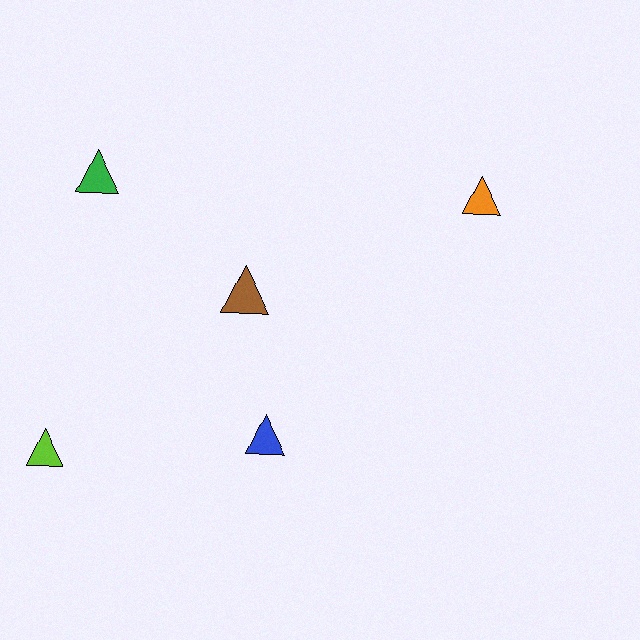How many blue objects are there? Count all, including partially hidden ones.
There is 1 blue object.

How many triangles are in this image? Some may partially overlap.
There are 5 triangles.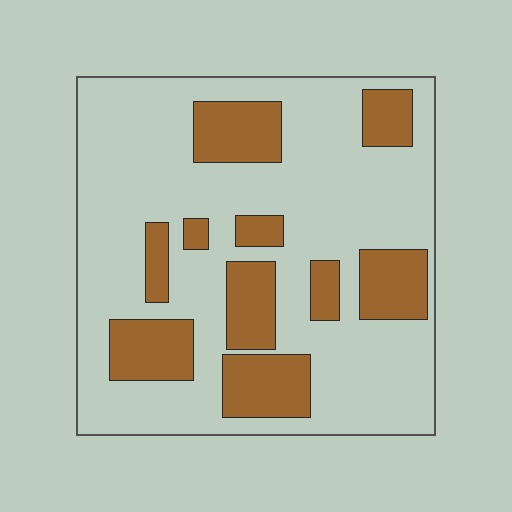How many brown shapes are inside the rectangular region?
10.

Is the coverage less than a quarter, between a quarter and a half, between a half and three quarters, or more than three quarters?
Between a quarter and a half.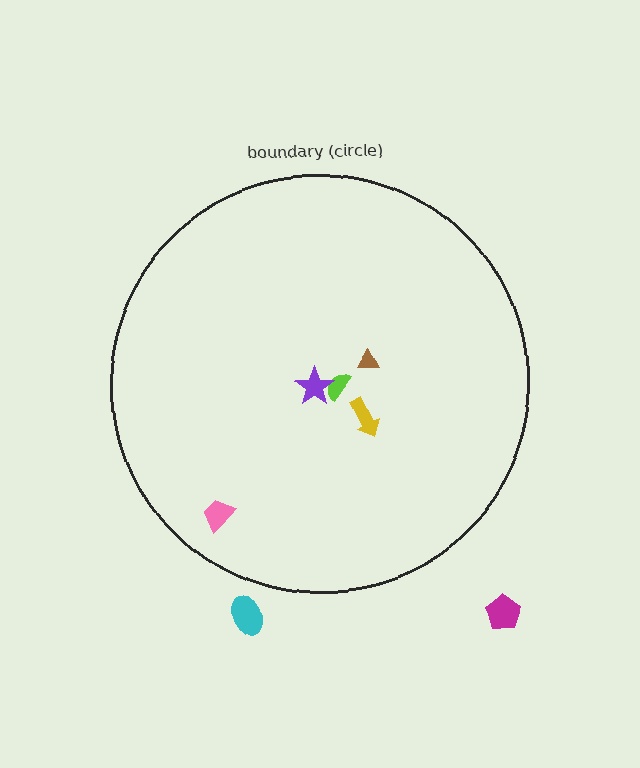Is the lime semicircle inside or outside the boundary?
Inside.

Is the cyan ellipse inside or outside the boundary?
Outside.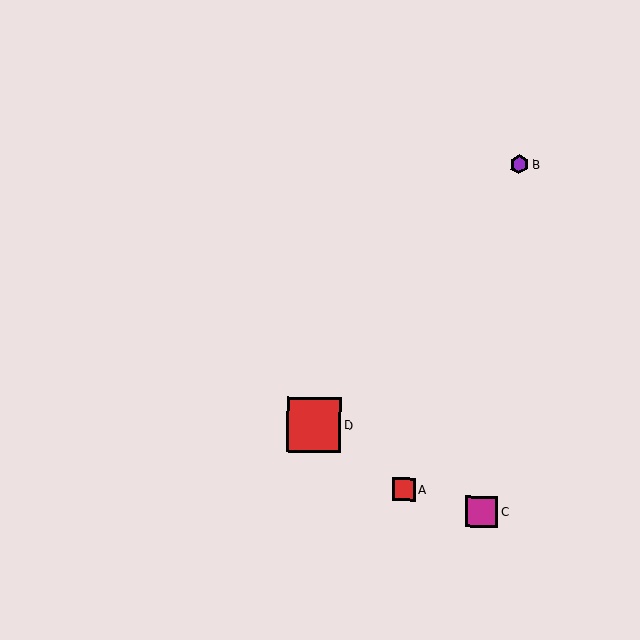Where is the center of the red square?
The center of the red square is at (404, 490).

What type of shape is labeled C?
Shape C is a magenta square.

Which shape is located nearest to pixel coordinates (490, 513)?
The magenta square (labeled C) at (482, 512) is nearest to that location.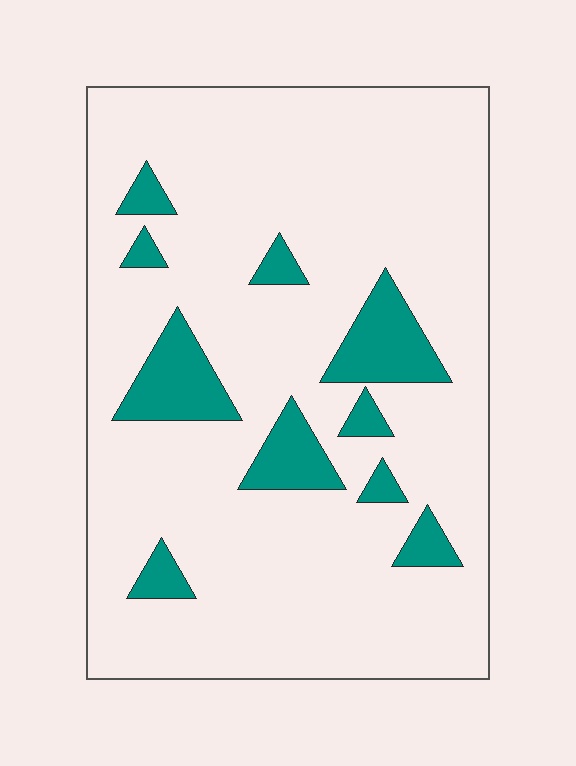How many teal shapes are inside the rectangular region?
10.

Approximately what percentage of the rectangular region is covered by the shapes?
Approximately 15%.